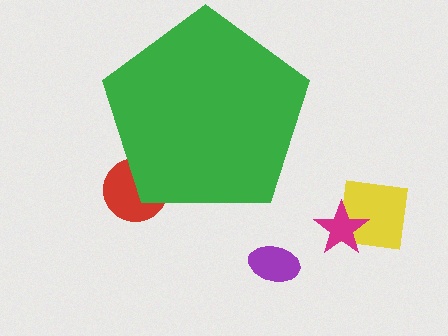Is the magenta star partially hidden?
No, the magenta star is fully visible.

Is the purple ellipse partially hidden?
No, the purple ellipse is fully visible.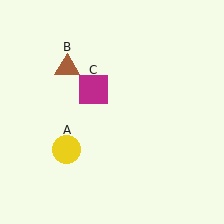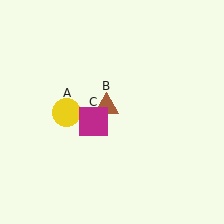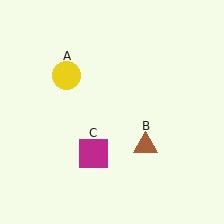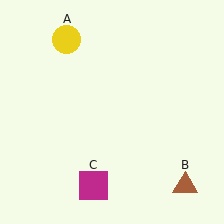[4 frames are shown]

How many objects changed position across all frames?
3 objects changed position: yellow circle (object A), brown triangle (object B), magenta square (object C).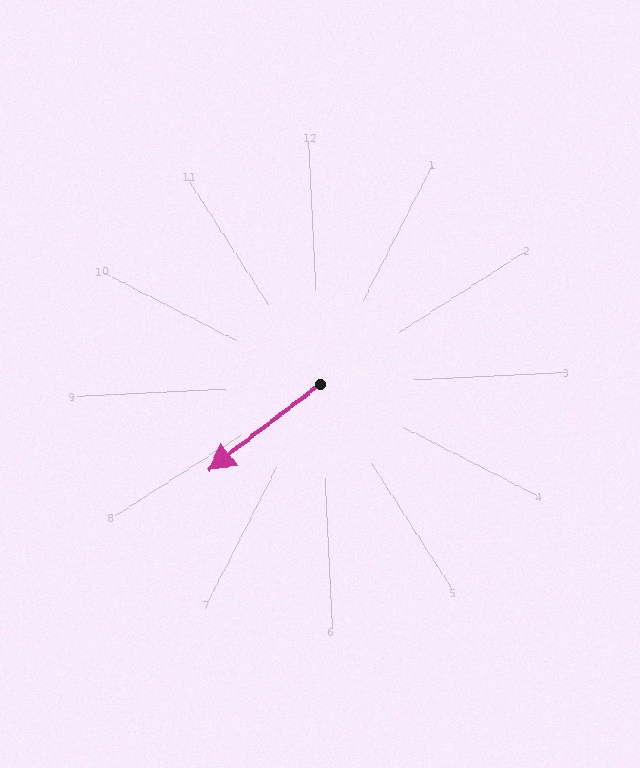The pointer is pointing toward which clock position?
Roughly 8 o'clock.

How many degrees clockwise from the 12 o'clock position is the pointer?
Approximately 235 degrees.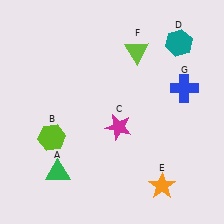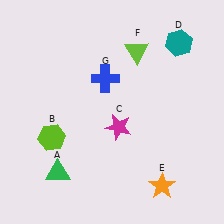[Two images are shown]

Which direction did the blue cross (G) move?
The blue cross (G) moved left.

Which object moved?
The blue cross (G) moved left.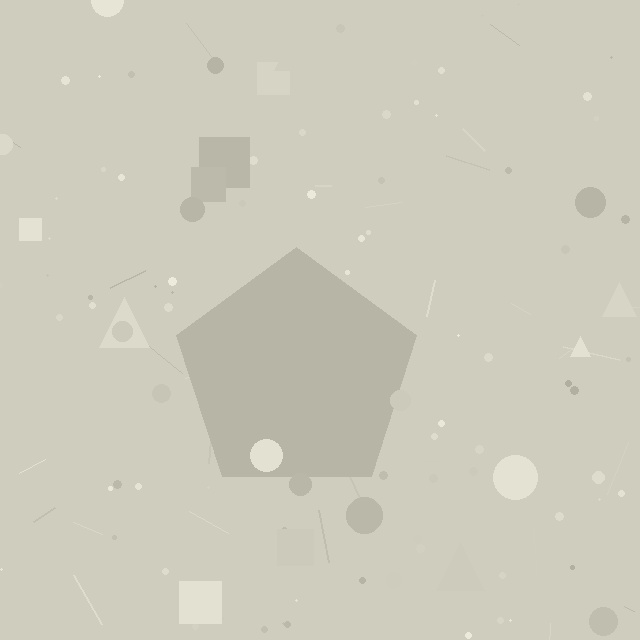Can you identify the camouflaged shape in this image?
The camouflaged shape is a pentagon.